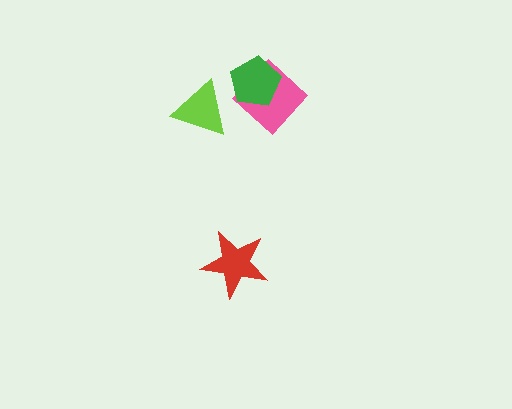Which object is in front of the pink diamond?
The green pentagon is in front of the pink diamond.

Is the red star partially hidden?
No, no other shape covers it.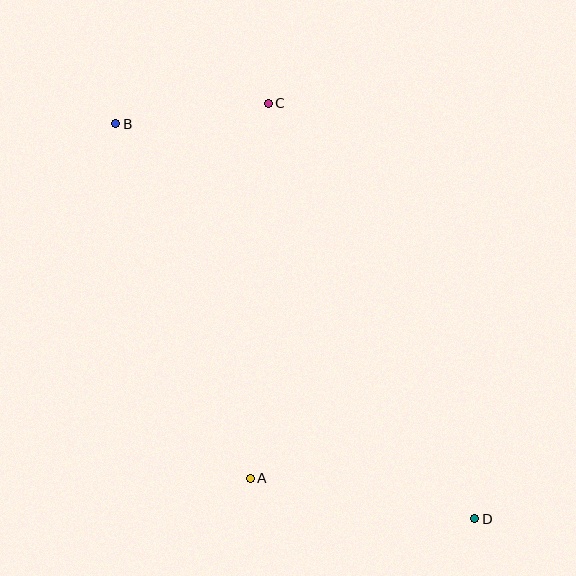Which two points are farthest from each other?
Points B and D are farthest from each other.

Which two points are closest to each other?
Points B and C are closest to each other.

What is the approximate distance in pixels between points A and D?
The distance between A and D is approximately 228 pixels.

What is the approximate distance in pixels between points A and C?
The distance between A and C is approximately 376 pixels.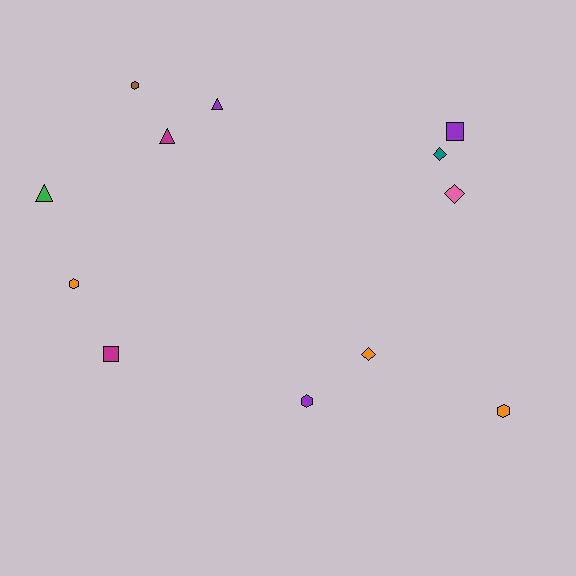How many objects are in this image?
There are 12 objects.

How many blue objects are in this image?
There are no blue objects.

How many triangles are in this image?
There are 3 triangles.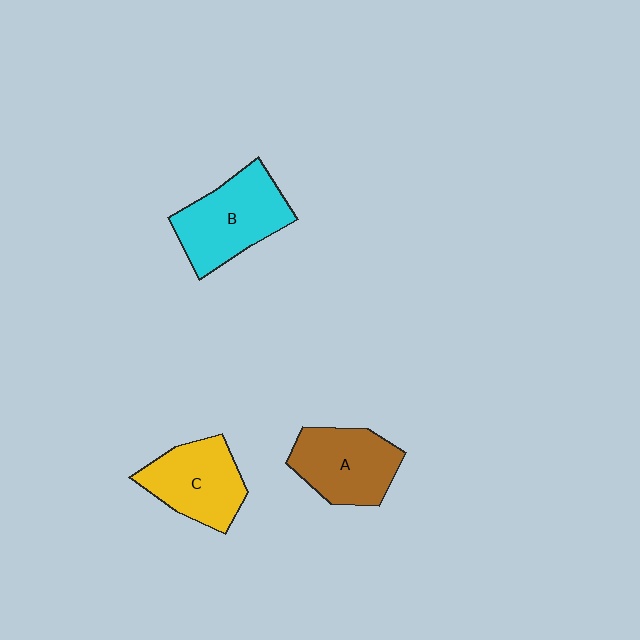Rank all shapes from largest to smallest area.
From largest to smallest: B (cyan), A (brown), C (yellow).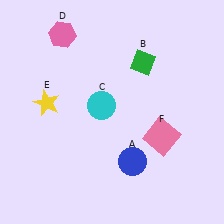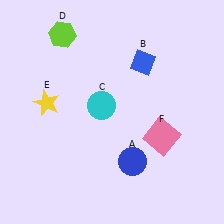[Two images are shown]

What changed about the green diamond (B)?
In Image 1, B is green. In Image 2, it changed to blue.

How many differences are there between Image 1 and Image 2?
There are 2 differences between the two images.